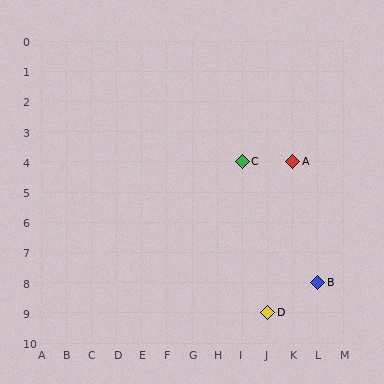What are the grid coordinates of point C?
Point C is at grid coordinates (I, 4).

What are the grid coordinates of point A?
Point A is at grid coordinates (K, 4).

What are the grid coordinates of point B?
Point B is at grid coordinates (L, 8).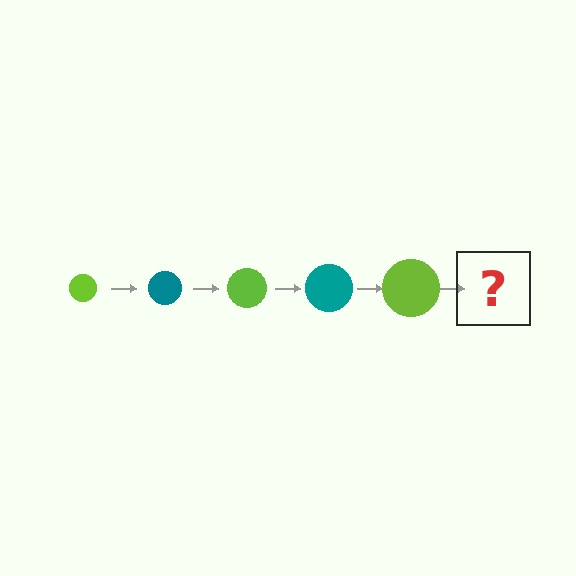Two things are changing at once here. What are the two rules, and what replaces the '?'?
The two rules are that the circle grows larger each step and the color cycles through lime and teal. The '?' should be a teal circle, larger than the previous one.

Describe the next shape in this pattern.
It should be a teal circle, larger than the previous one.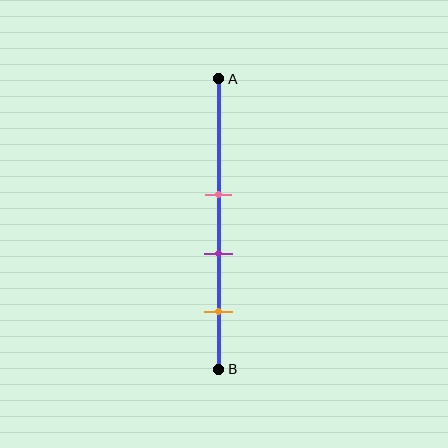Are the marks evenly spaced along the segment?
Yes, the marks are approximately evenly spaced.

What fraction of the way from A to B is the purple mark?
The purple mark is approximately 60% (0.6) of the way from A to B.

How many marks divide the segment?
There are 3 marks dividing the segment.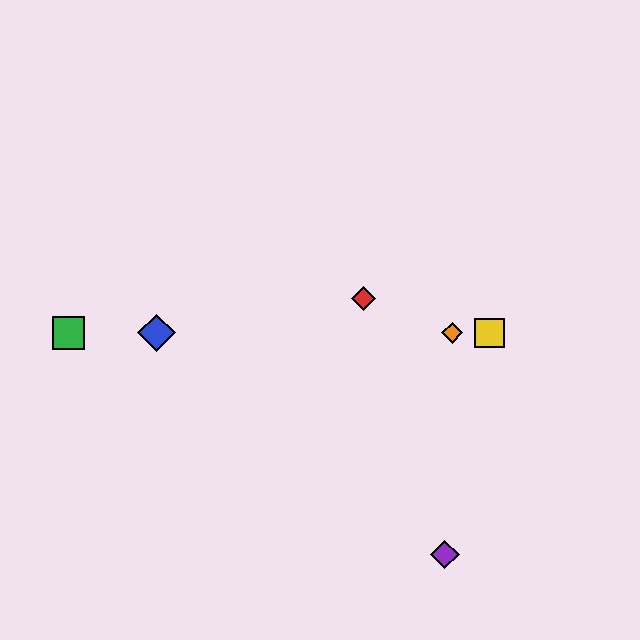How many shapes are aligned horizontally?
4 shapes (the blue diamond, the green square, the yellow square, the orange diamond) are aligned horizontally.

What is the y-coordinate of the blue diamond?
The blue diamond is at y≈333.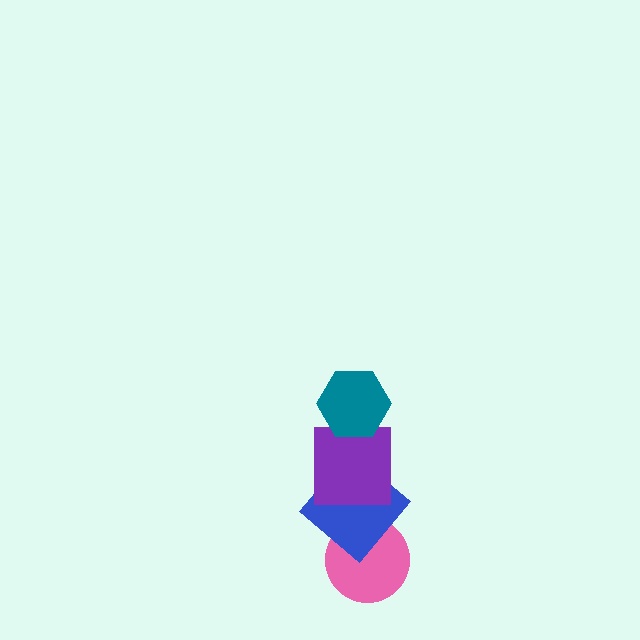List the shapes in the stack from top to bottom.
From top to bottom: the teal hexagon, the purple square, the blue diamond, the pink circle.